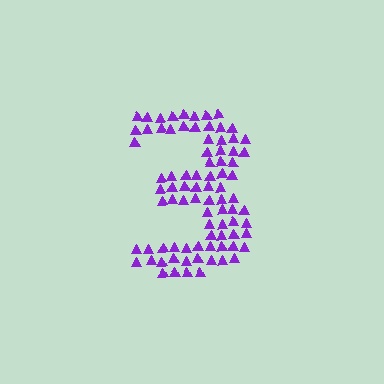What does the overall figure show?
The overall figure shows the digit 3.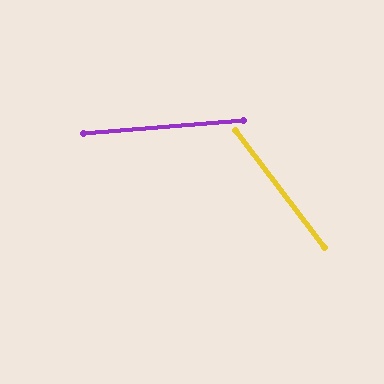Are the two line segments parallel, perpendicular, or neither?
Neither parallel nor perpendicular — they differ by about 57°.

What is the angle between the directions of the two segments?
Approximately 57 degrees.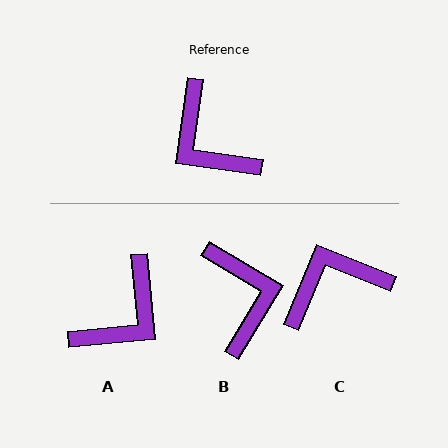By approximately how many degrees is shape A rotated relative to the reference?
Approximately 103 degrees counter-clockwise.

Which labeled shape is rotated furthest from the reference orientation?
B, about 157 degrees away.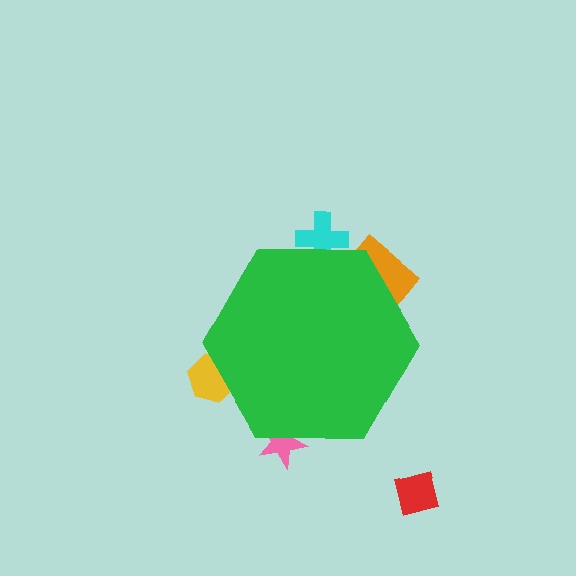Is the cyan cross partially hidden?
Yes, the cyan cross is partially hidden behind the green hexagon.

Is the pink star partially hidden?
Yes, the pink star is partially hidden behind the green hexagon.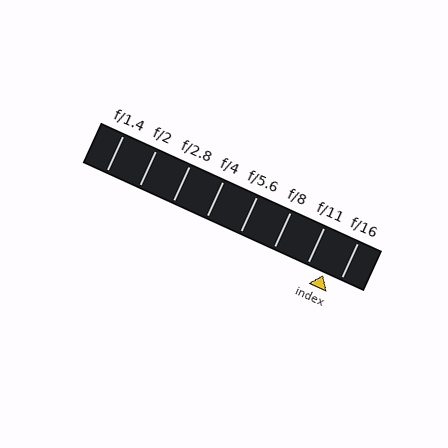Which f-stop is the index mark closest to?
The index mark is closest to f/16.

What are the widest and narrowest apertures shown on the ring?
The widest aperture shown is f/1.4 and the narrowest is f/16.